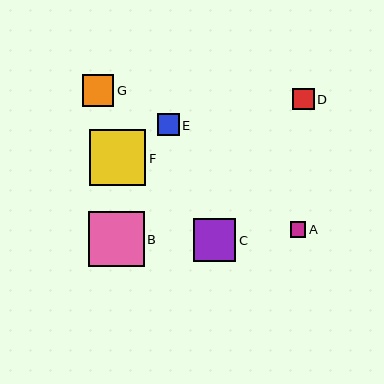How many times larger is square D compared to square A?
Square D is approximately 1.4 times the size of square A.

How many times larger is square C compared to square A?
Square C is approximately 2.7 times the size of square A.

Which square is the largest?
Square F is the largest with a size of approximately 56 pixels.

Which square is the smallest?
Square A is the smallest with a size of approximately 15 pixels.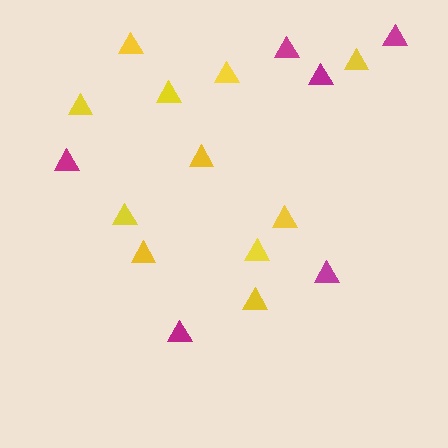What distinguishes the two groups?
There are 2 groups: one group of yellow triangles (11) and one group of magenta triangles (6).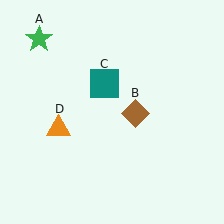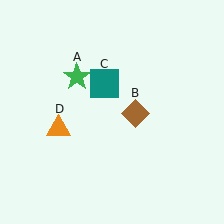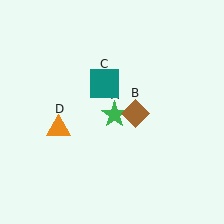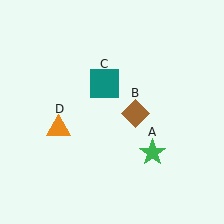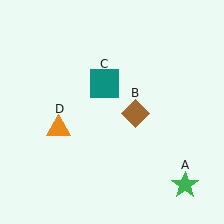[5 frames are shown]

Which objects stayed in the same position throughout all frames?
Brown diamond (object B) and teal square (object C) and orange triangle (object D) remained stationary.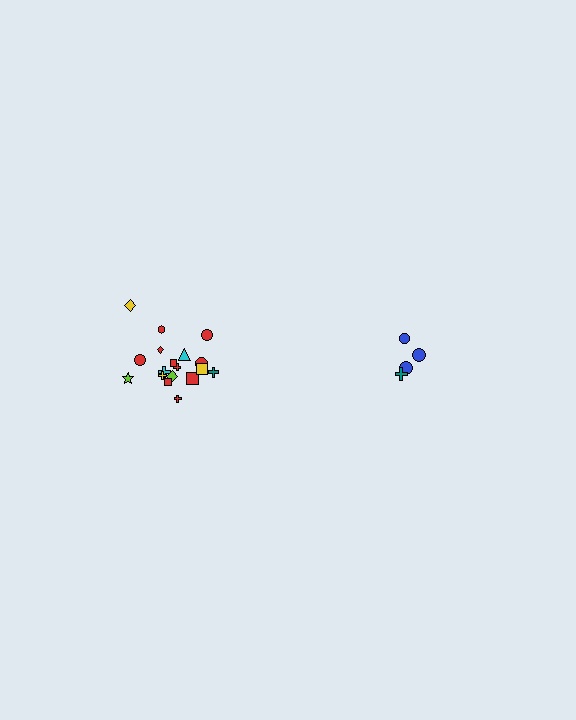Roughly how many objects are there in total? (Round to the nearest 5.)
Roughly 20 objects in total.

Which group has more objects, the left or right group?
The left group.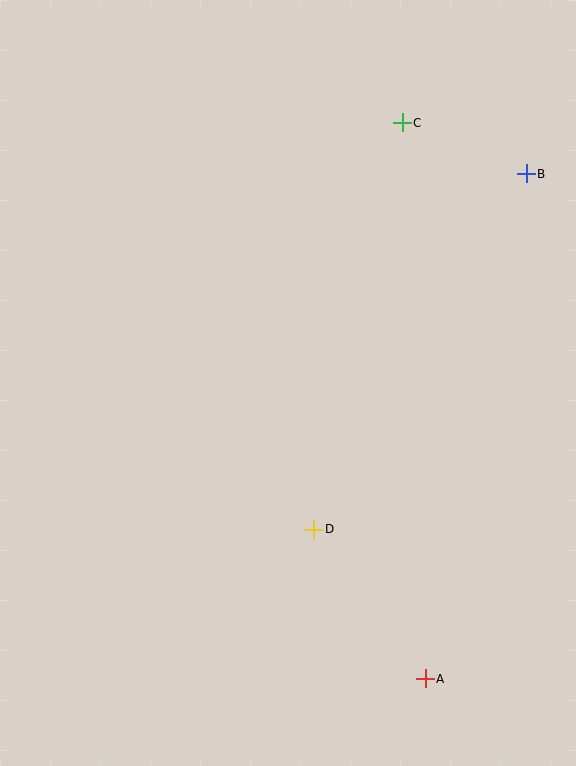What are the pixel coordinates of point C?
Point C is at (402, 123).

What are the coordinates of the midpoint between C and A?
The midpoint between C and A is at (414, 401).